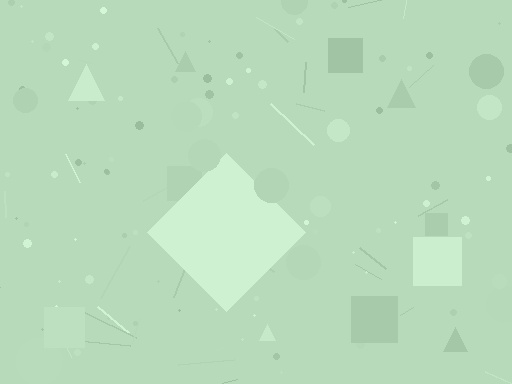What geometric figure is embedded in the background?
A diamond is embedded in the background.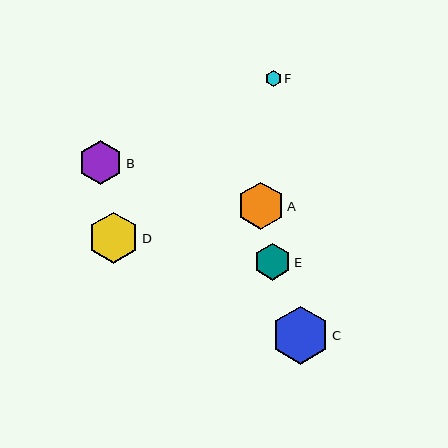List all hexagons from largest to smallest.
From largest to smallest: C, D, A, B, E, F.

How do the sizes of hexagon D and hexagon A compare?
Hexagon D and hexagon A are approximately the same size.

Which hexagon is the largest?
Hexagon C is the largest with a size of approximately 58 pixels.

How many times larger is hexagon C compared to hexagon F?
Hexagon C is approximately 3.6 times the size of hexagon F.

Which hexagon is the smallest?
Hexagon F is the smallest with a size of approximately 16 pixels.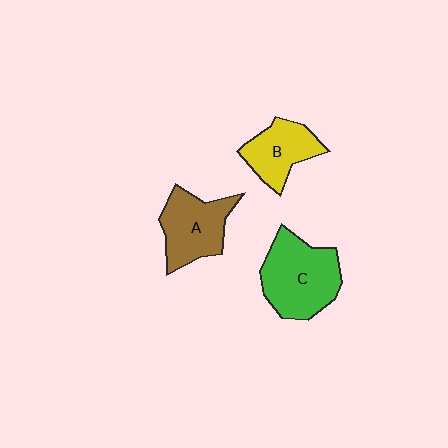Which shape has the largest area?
Shape C (green).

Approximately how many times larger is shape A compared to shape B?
Approximately 1.2 times.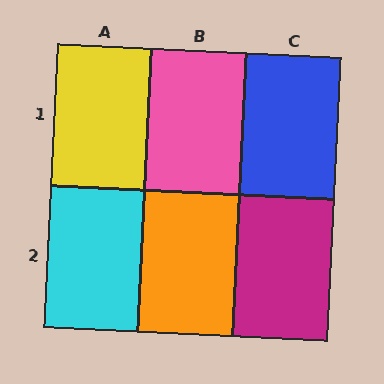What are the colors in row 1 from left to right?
Yellow, pink, blue.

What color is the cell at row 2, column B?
Orange.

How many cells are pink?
1 cell is pink.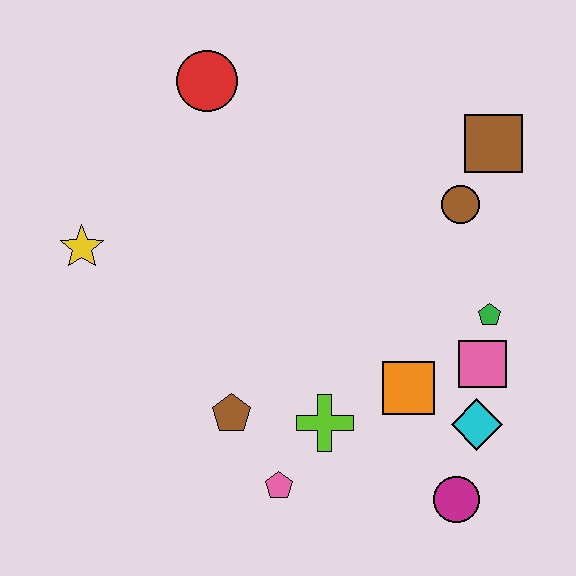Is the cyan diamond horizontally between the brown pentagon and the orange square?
No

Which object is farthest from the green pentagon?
The yellow star is farthest from the green pentagon.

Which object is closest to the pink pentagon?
The lime cross is closest to the pink pentagon.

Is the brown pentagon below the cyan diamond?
No